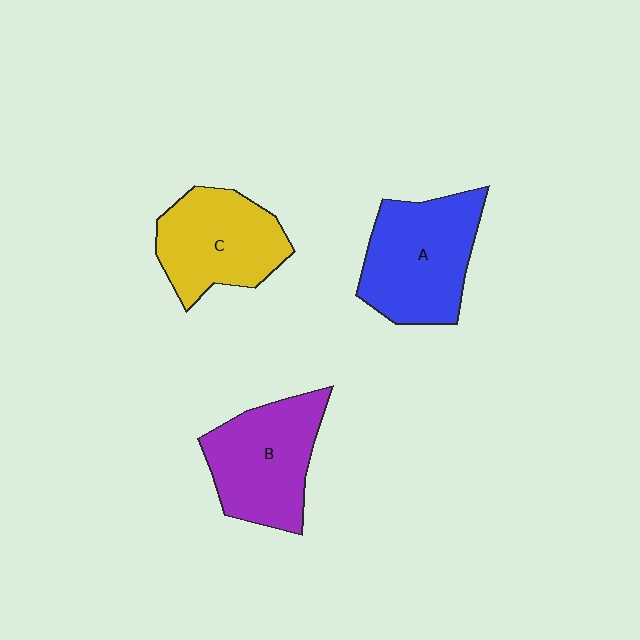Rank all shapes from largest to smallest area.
From largest to smallest: A (blue), B (purple), C (yellow).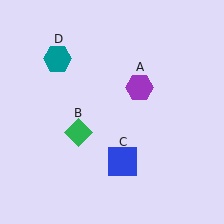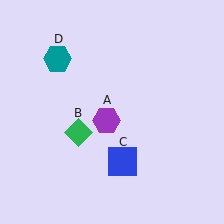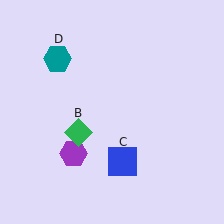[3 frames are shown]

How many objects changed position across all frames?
1 object changed position: purple hexagon (object A).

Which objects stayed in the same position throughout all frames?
Green diamond (object B) and blue square (object C) and teal hexagon (object D) remained stationary.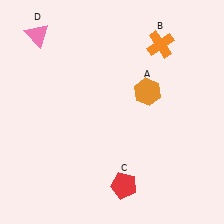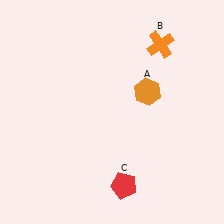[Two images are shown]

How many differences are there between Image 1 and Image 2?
There is 1 difference between the two images.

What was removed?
The pink triangle (D) was removed in Image 2.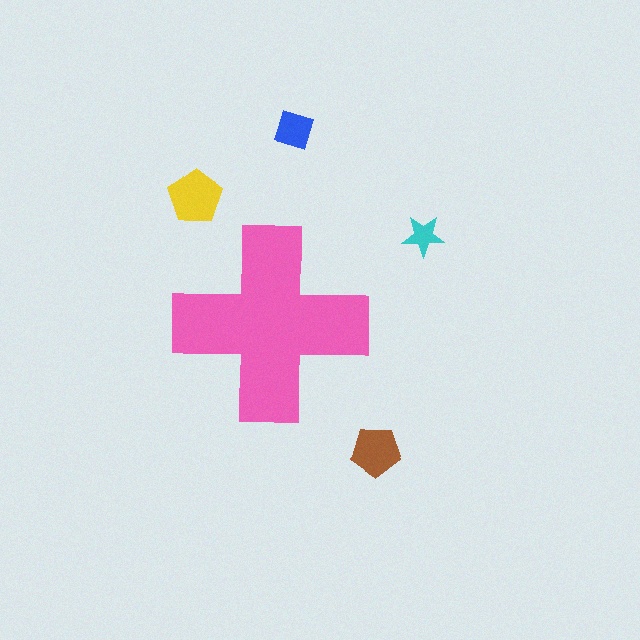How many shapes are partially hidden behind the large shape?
0 shapes are partially hidden.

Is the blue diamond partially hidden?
No, the blue diamond is fully visible.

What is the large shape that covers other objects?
A pink cross.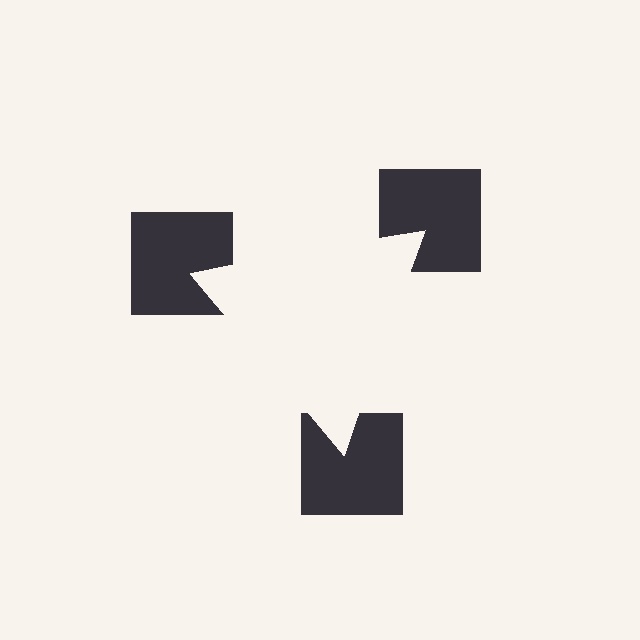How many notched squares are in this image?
There are 3 — one at each vertex of the illusory triangle.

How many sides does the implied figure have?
3 sides.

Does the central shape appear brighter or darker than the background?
It typically appears slightly brighter than the background, even though no actual brightness change is drawn.